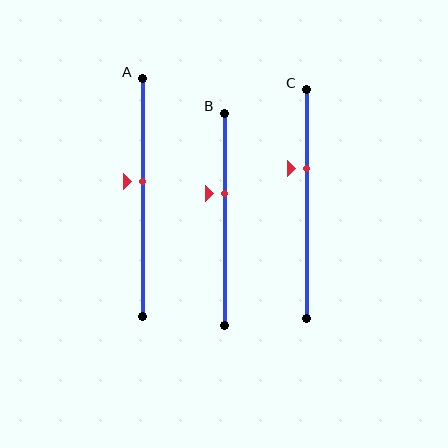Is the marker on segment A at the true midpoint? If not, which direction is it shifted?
No, the marker on segment A is shifted upward by about 7% of the segment length.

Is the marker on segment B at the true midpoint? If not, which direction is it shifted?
No, the marker on segment B is shifted upward by about 12% of the segment length.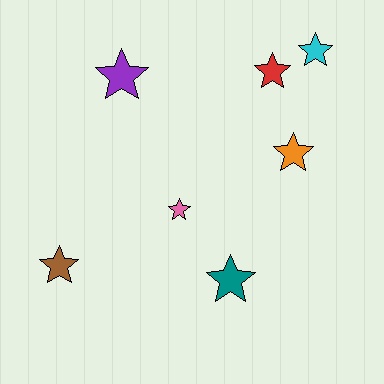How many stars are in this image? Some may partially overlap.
There are 7 stars.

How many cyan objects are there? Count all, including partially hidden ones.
There is 1 cyan object.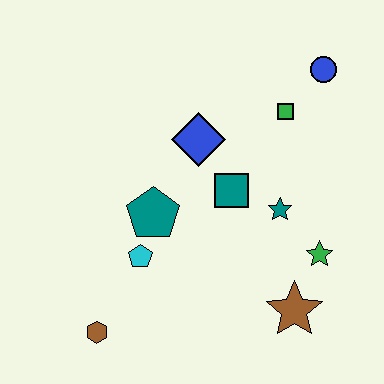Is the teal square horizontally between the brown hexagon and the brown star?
Yes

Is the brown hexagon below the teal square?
Yes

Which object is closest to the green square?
The blue circle is closest to the green square.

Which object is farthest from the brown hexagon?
The blue circle is farthest from the brown hexagon.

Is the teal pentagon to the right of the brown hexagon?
Yes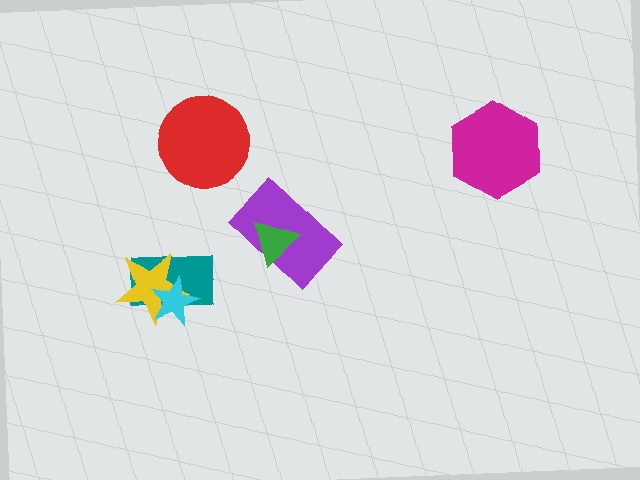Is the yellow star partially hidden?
Yes, it is partially covered by another shape.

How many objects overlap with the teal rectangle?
2 objects overlap with the teal rectangle.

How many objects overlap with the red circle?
0 objects overlap with the red circle.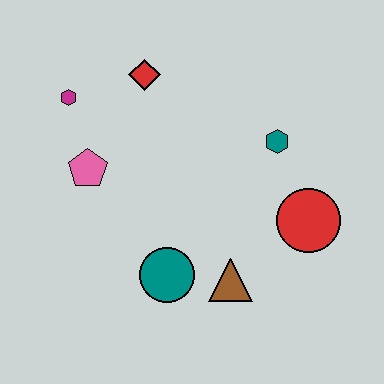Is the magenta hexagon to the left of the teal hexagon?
Yes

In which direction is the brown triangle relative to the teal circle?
The brown triangle is to the right of the teal circle.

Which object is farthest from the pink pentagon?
The red circle is farthest from the pink pentagon.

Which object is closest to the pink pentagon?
The magenta hexagon is closest to the pink pentagon.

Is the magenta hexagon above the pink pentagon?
Yes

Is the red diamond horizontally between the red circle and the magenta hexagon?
Yes